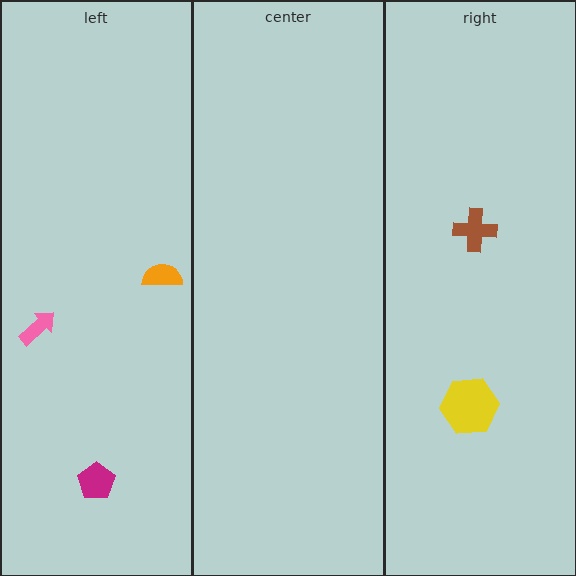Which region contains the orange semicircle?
The left region.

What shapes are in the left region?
The pink arrow, the magenta pentagon, the orange semicircle.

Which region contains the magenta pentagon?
The left region.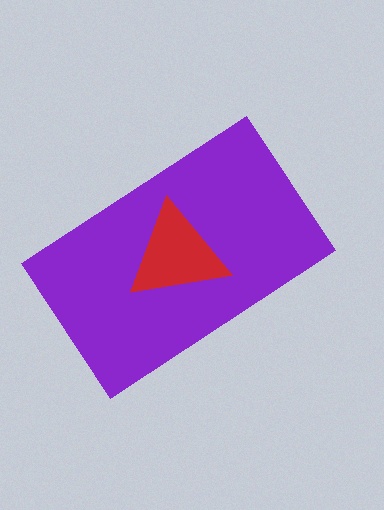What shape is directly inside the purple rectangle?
The red triangle.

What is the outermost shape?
The purple rectangle.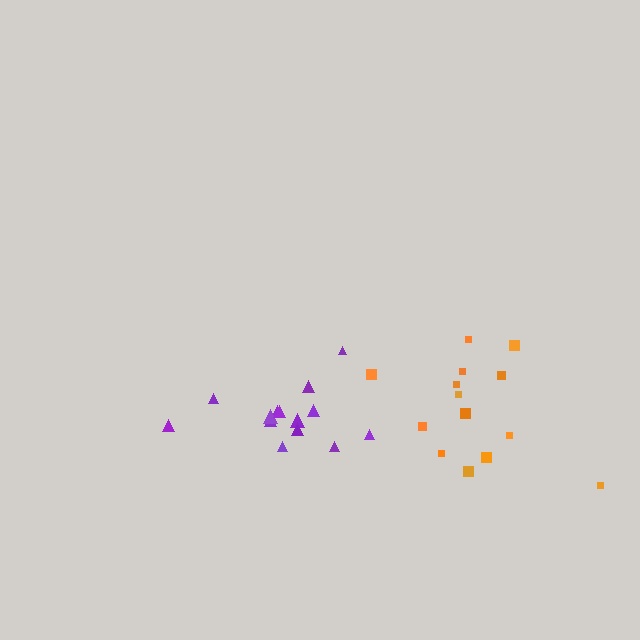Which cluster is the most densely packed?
Orange.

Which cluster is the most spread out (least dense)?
Purple.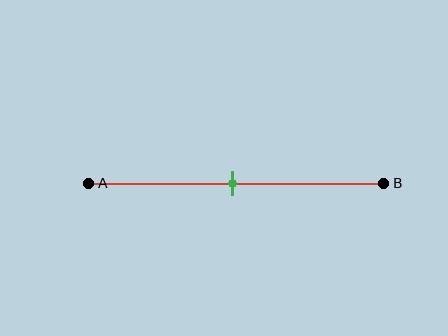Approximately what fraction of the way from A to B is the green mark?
The green mark is approximately 50% of the way from A to B.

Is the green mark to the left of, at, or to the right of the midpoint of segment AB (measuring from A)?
The green mark is approximately at the midpoint of segment AB.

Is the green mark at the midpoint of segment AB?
Yes, the mark is approximately at the midpoint.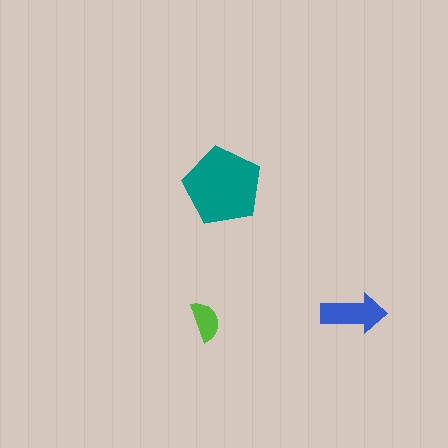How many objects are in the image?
There are 3 objects in the image.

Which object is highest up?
The teal pentagon is topmost.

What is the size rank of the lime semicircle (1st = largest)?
3rd.